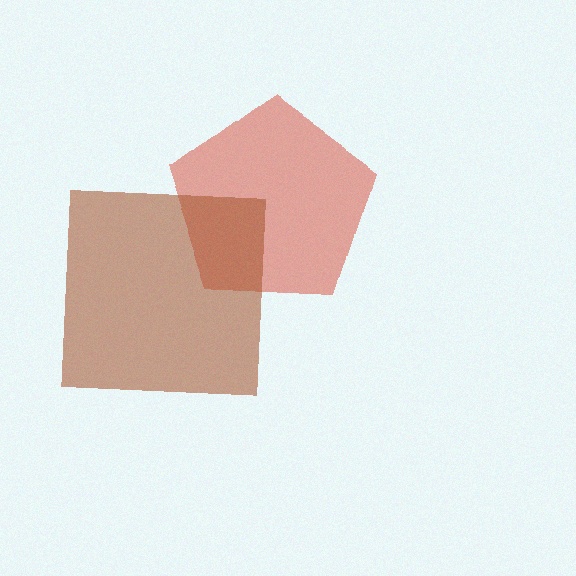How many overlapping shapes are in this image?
There are 2 overlapping shapes in the image.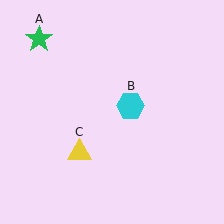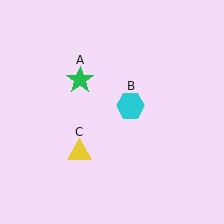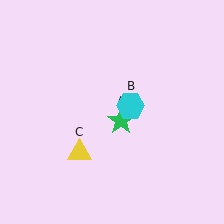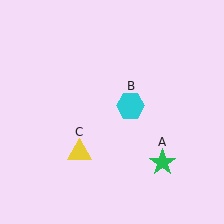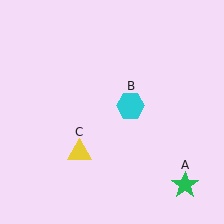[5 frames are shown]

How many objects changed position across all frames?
1 object changed position: green star (object A).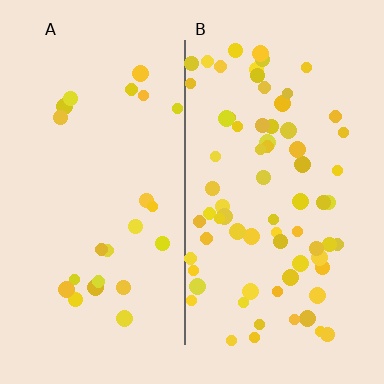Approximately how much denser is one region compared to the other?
Approximately 3.0× — region B over region A.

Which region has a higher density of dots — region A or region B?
B (the right).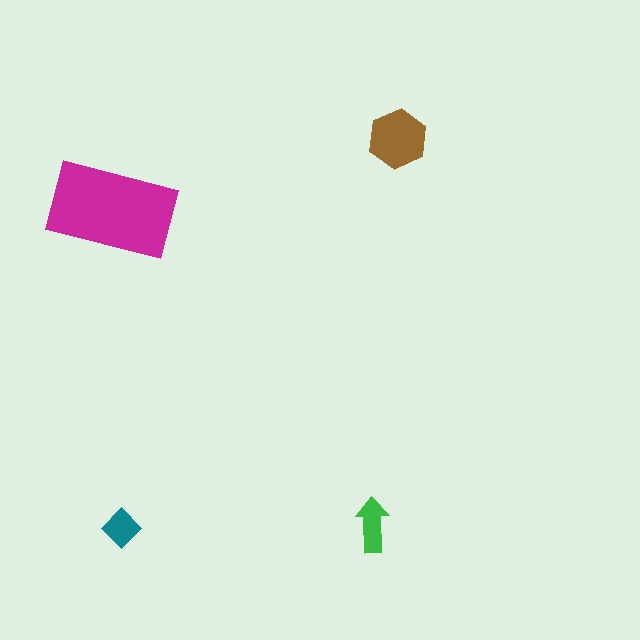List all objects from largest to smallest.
The magenta rectangle, the brown hexagon, the green arrow, the teal diamond.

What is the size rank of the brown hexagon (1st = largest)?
2nd.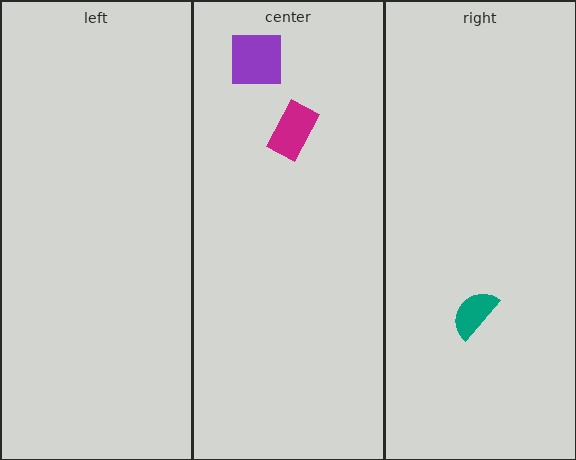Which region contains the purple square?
The center region.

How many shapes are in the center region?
2.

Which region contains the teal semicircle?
The right region.